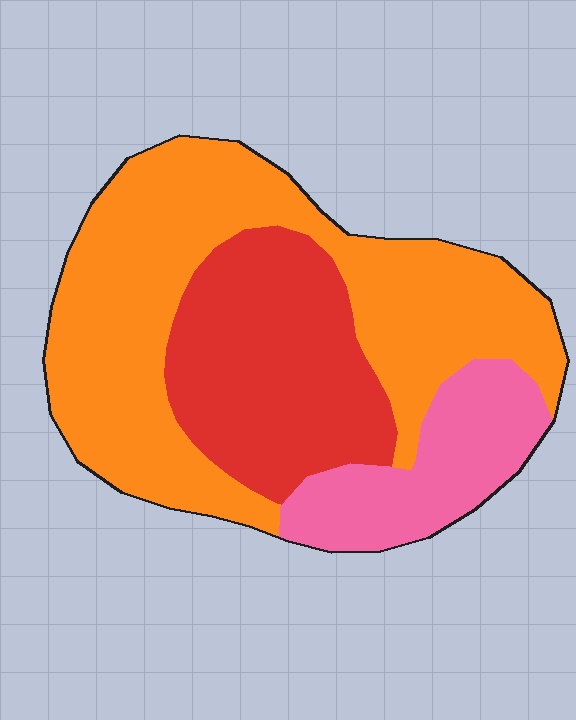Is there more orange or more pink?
Orange.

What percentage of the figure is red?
Red covers about 30% of the figure.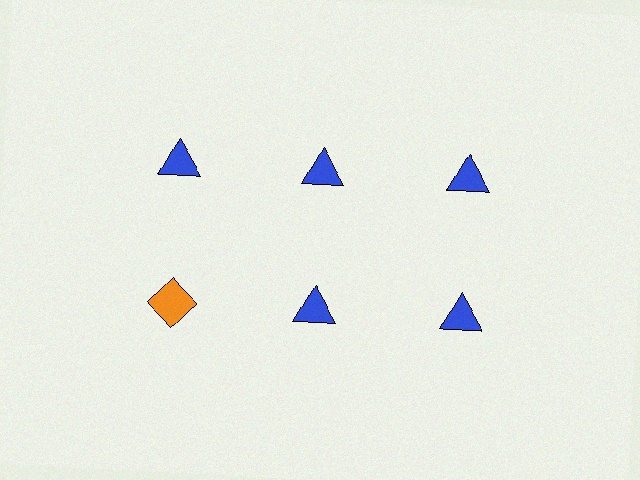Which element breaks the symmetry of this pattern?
The orange diamond in the second row, leftmost column breaks the symmetry. All other shapes are blue triangles.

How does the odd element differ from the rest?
It differs in both color (orange instead of blue) and shape (diamond instead of triangle).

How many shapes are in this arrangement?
There are 6 shapes arranged in a grid pattern.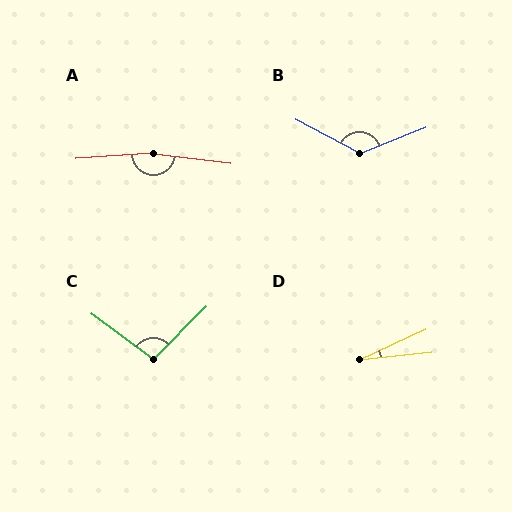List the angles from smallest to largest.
D (18°), C (99°), B (130°), A (169°).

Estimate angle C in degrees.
Approximately 99 degrees.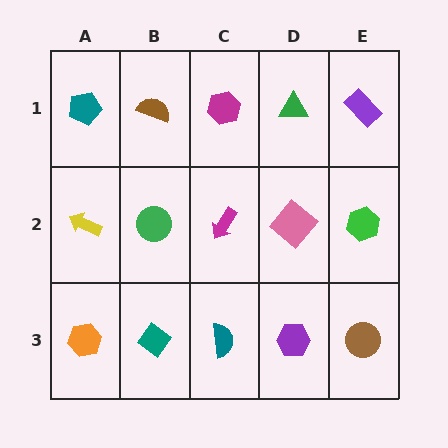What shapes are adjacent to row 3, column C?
A magenta arrow (row 2, column C), a teal diamond (row 3, column B), a purple hexagon (row 3, column D).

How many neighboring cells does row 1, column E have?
2.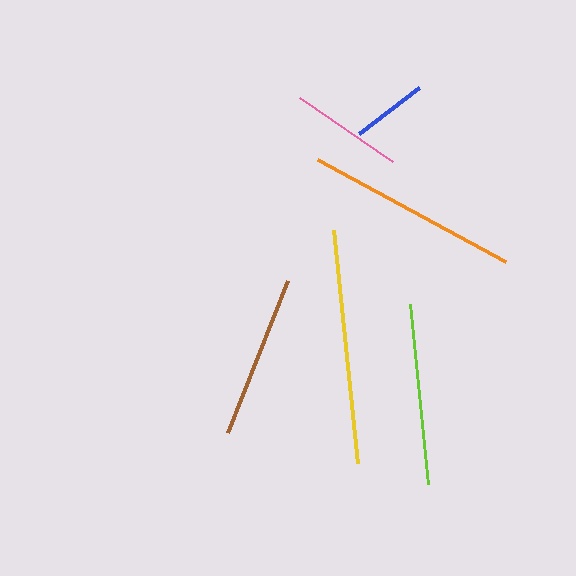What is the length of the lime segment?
The lime segment is approximately 181 pixels long.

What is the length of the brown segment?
The brown segment is approximately 163 pixels long.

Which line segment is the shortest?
The blue line is the shortest at approximately 76 pixels.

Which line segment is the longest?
The yellow line is the longest at approximately 234 pixels.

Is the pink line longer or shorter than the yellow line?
The yellow line is longer than the pink line.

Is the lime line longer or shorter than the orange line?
The orange line is longer than the lime line.